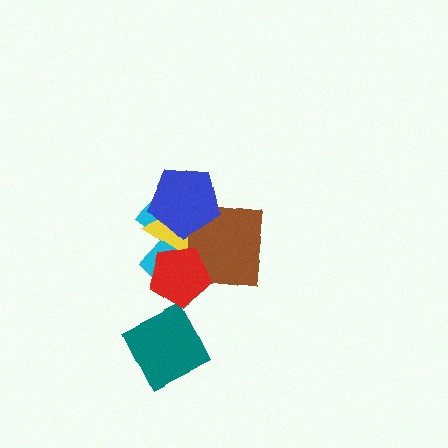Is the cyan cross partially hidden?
Yes, it is partially covered by another shape.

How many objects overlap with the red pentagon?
3 objects overlap with the red pentagon.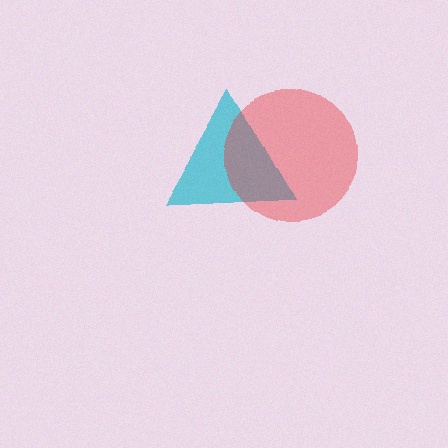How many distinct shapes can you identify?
There are 2 distinct shapes: a cyan triangle, a red circle.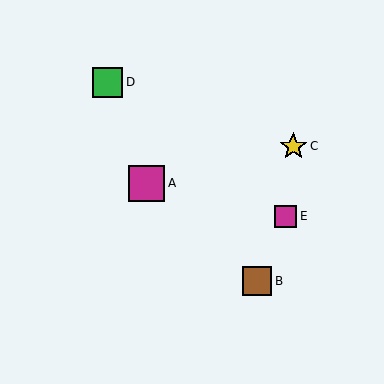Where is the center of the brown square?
The center of the brown square is at (257, 281).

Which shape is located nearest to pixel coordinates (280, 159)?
The yellow star (labeled C) at (293, 146) is nearest to that location.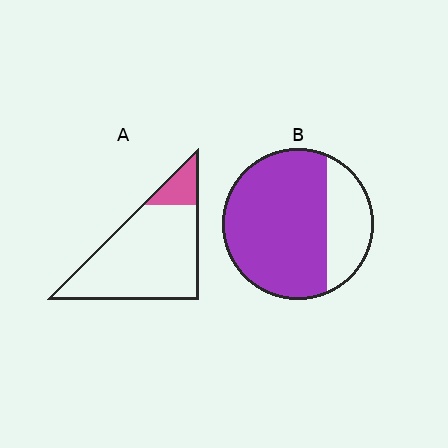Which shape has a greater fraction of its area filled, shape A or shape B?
Shape B.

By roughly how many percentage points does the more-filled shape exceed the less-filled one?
By roughly 60 percentage points (B over A).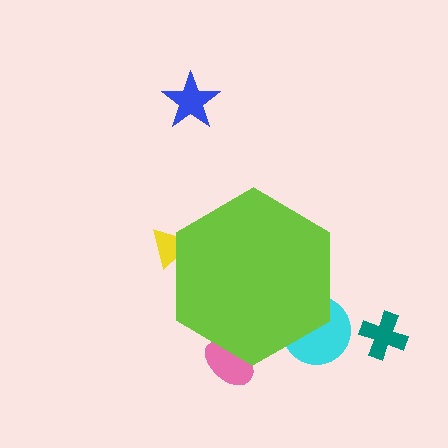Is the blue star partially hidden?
No, the blue star is fully visible.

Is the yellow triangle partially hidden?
Yes, the yellow triangle is partially hidden behind the lime hexagon.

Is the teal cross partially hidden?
No, the teal cross is fully visible.